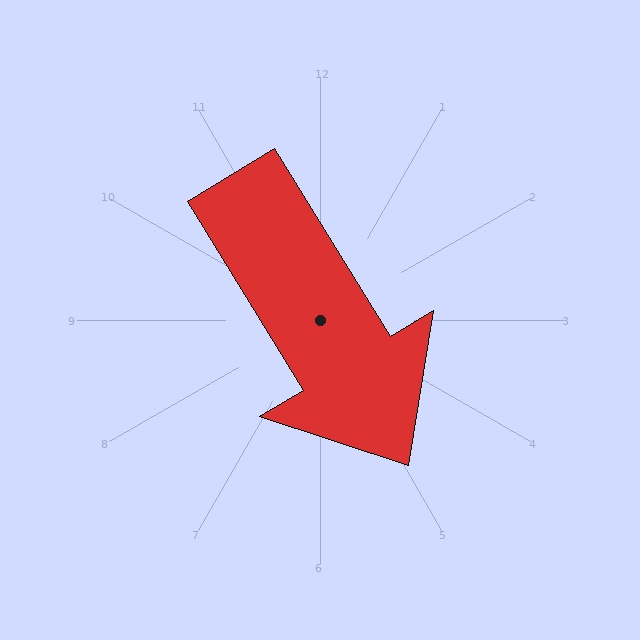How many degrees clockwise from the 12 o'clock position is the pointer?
Approximately 149 degrees.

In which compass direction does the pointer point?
Southeast.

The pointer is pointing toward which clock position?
Roughly 5 o'clock.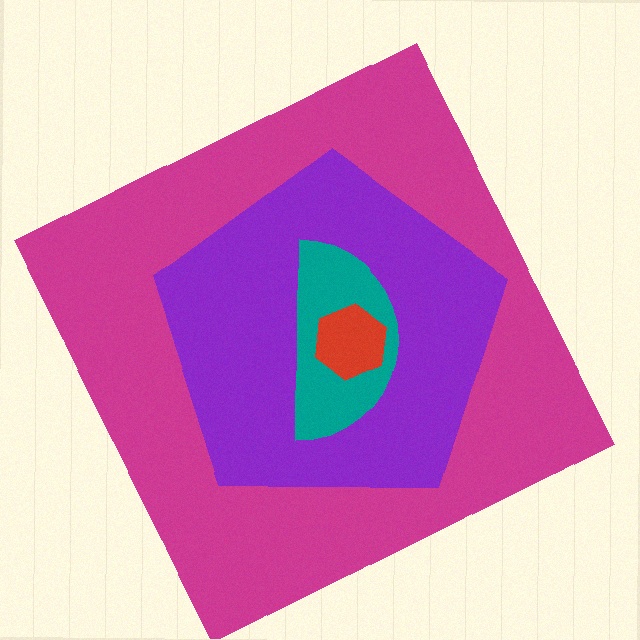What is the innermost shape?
The red hexagon.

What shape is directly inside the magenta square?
The purple pentagon.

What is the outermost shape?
The magenta square.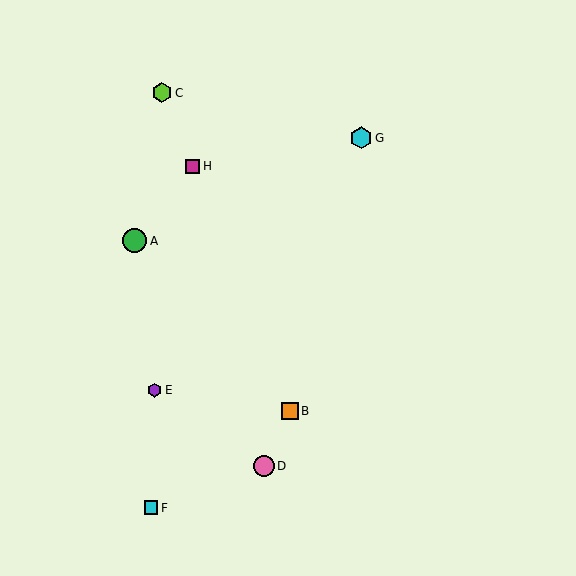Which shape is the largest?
The green circle (labeled A) is the largest.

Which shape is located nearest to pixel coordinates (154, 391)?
The purple hexagon (labeled E) at (155, 390) is nearest to that location.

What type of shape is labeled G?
Shape G is a cyan hexagon.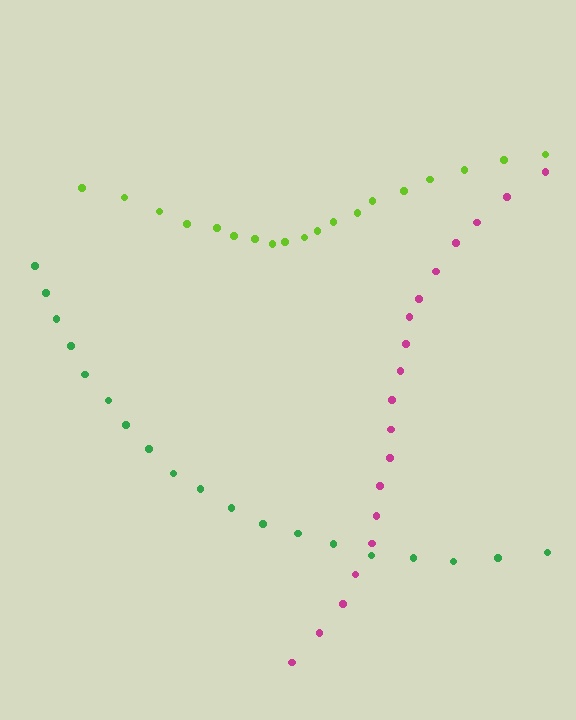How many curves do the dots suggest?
There are 3 distinct paths.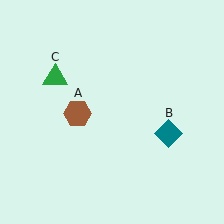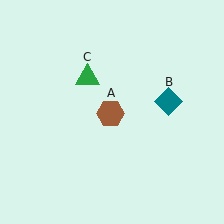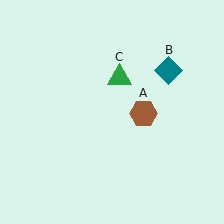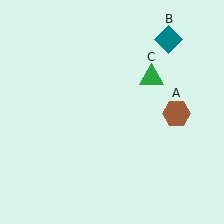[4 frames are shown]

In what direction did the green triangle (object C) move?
The green triangle (object C) moved right.